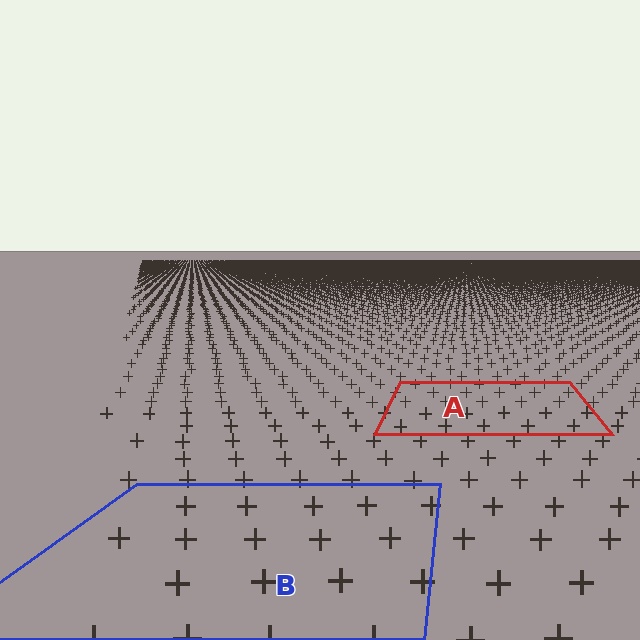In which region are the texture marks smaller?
The texture marks are smaller in region A, because it is farther away.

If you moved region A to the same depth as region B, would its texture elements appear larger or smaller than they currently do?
They would appear larger. At a closer depth, the same texture elements are projected at a bigger on-screen size.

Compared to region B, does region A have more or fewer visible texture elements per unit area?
Region A has more texture elements per unit area — they are packed more densely because it is farther away.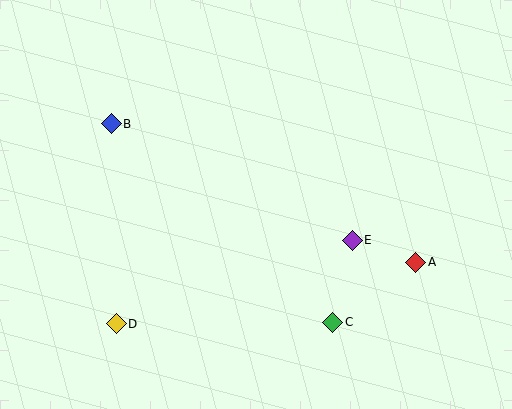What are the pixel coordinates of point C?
Point C is at (333, 322).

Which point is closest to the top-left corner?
Point B is closest to the top-left corner.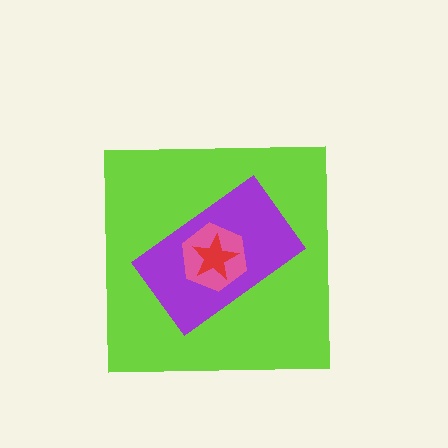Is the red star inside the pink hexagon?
Yes.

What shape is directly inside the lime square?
The purple rectangle.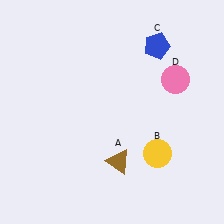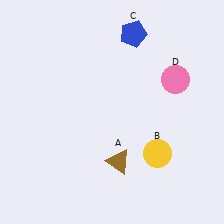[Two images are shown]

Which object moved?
The blue pentagon (C) moved left.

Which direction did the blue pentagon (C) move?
The blue pentagon (C) moved left.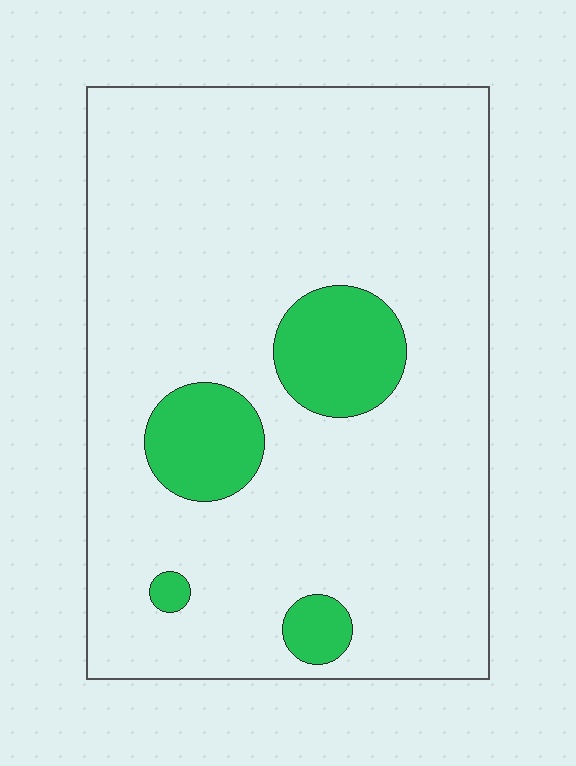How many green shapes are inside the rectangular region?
4.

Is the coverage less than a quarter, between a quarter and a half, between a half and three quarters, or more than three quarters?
Less than a quarter.